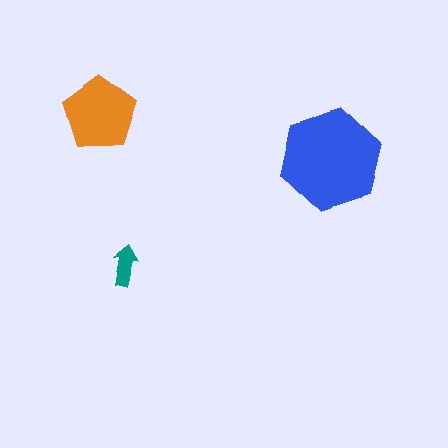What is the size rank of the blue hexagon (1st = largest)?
1st.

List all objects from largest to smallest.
The blue hexagon, the orange pentagon, the teal arrow.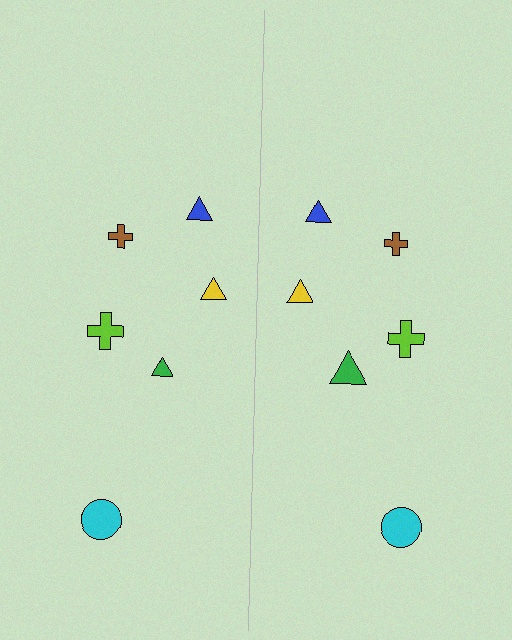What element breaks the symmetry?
The green triangle on the right side has a different size than its mirror counterpart.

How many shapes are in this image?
There are 12 shapes in this image.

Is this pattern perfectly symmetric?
No, the pattern is not perfectly symmetric. The green triangle on the right side has a different size than its mirror counterpart.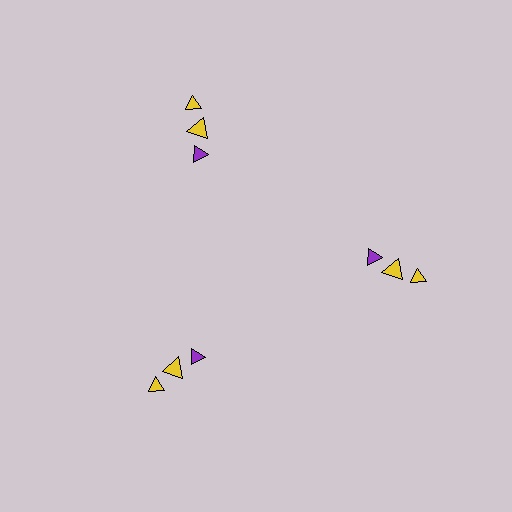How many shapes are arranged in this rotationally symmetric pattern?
There are 9 shapes, arranged in 3 groups of 3.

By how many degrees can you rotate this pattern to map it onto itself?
The pattern maps onto itself every 120 degrees of rotation.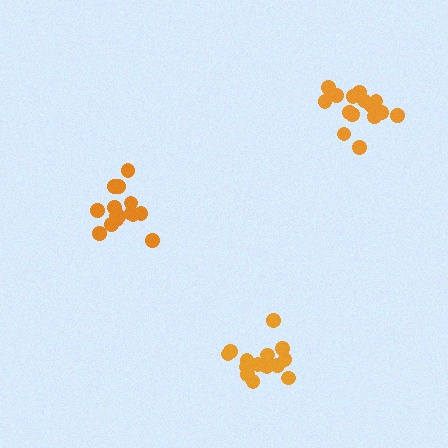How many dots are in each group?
Group 1: 16 dots, Group 2: 15 dots, Group 3: 15 dots (46 total).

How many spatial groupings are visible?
There are 3 spatial groupings.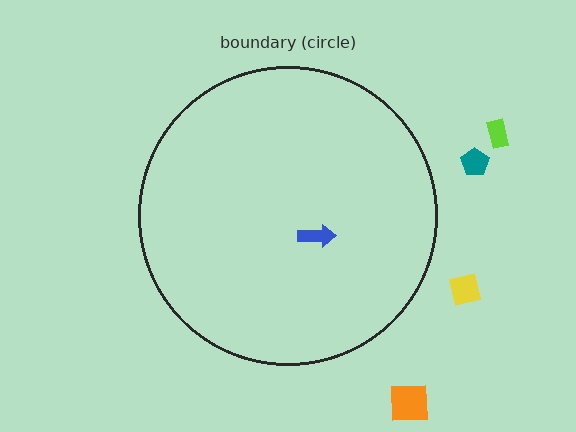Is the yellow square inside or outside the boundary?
Outside.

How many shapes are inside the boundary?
1 inside, 4 outside.